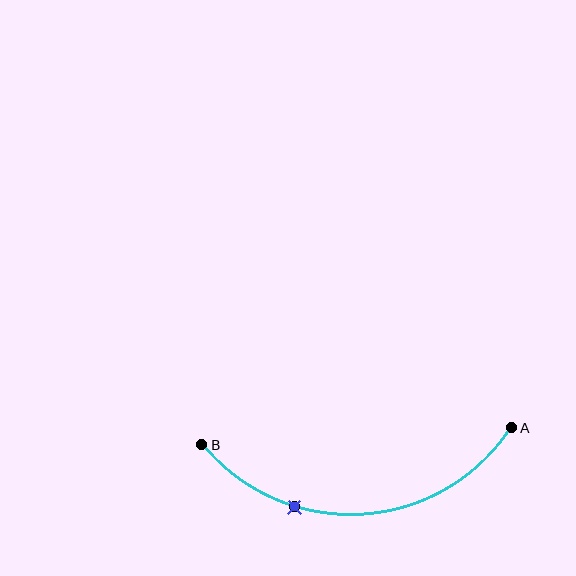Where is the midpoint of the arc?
The arc midpoint is the point on the curve farthest from the straight line joining A and B. It sits below that line.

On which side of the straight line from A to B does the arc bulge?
The arc bulges below the straight line connecting A and B.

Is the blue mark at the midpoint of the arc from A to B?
No. The blue mark lies on the arc but is closer to endpoint B. The arc midpoint would be at the point on the curve equidistant along the arc from both A and B.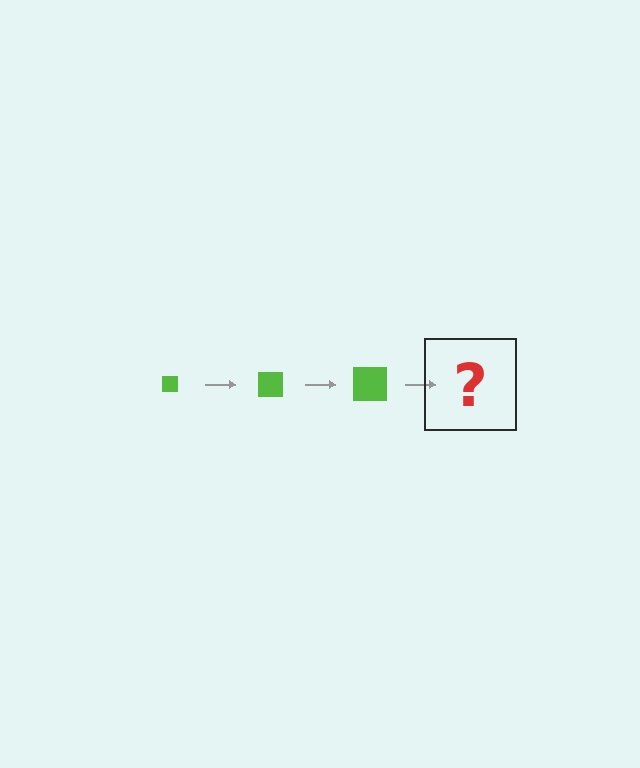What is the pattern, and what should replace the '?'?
The pattern is that the square gets progressively larger each step. The '?' should be a lime square, larger than the previous one.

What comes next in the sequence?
The next element should be a lime square, larger than the previous one.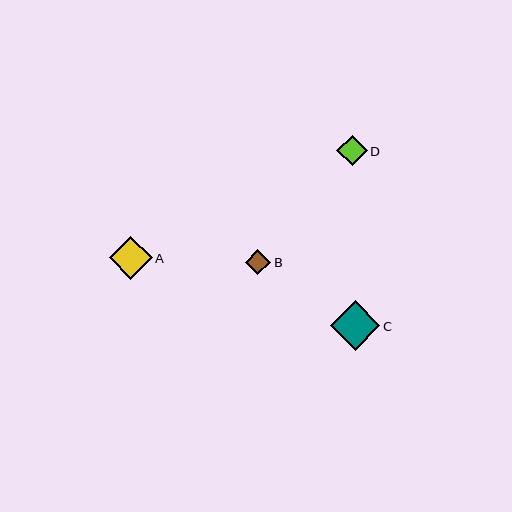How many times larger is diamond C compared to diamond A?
Diamond C is approximately 1.2 times the size of diamond A.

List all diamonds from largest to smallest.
From largest to smallest: C, A, D, B.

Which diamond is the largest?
Diamond C is the largest with a size of approximately 50 pixels.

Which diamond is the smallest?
Diamond B is the smallest with a size of approximately 26 pixels.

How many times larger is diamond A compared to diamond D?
Diamond A is approximately 1.4 times the size of diamond D.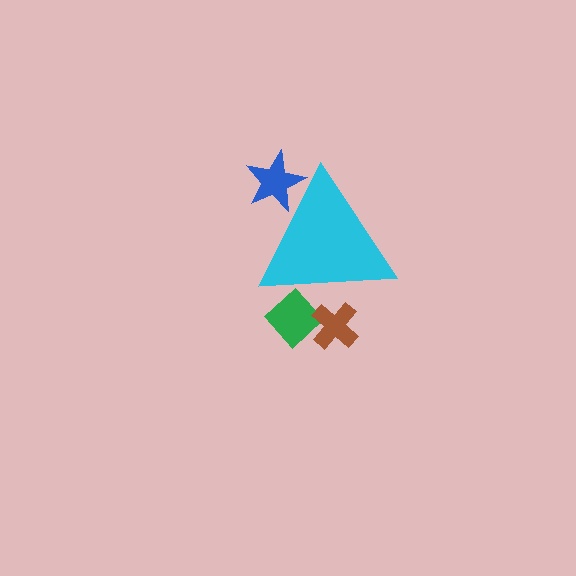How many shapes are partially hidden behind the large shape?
3 shapes are partially hidden.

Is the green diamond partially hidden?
Yes, the green diamond is partially hidden behind the cyan triangle.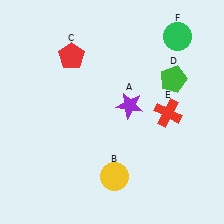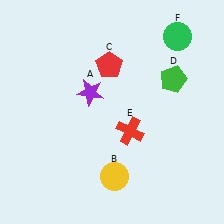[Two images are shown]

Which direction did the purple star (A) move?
The purple star (A) moved left.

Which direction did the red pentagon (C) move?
The red pentagon (C) moved right.